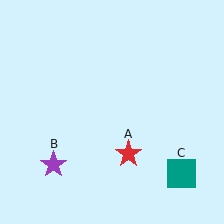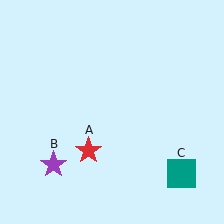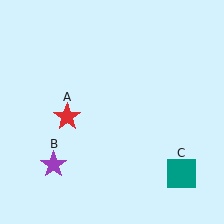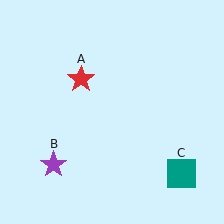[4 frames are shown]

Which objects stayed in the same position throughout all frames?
Purple star (object B) and teal square (object C) remained stationary.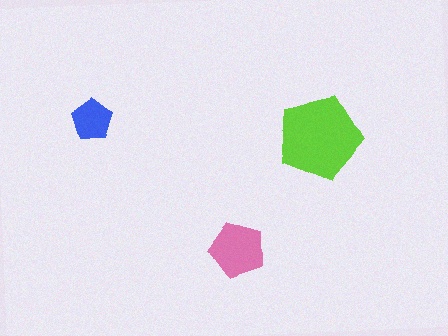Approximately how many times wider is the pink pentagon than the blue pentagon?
About 1.5 times wider.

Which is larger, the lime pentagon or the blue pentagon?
The lime one.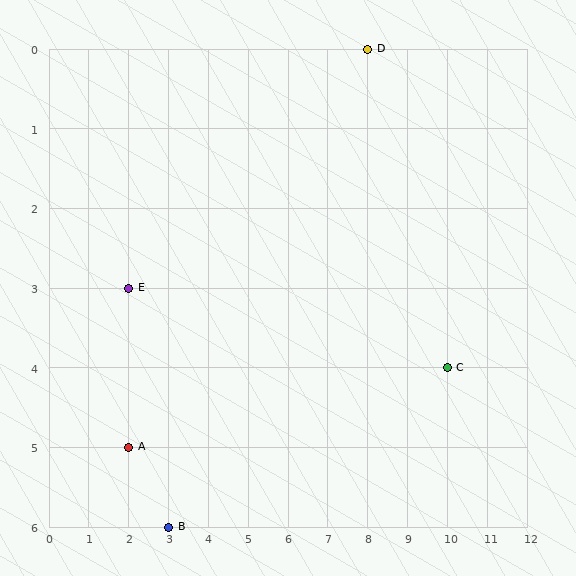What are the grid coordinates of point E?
Point E is at grid coordinates (2, 3).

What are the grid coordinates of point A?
Point A is at grid coordinates (2, 5).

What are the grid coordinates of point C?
Point C is at grid coordinates (10, 4).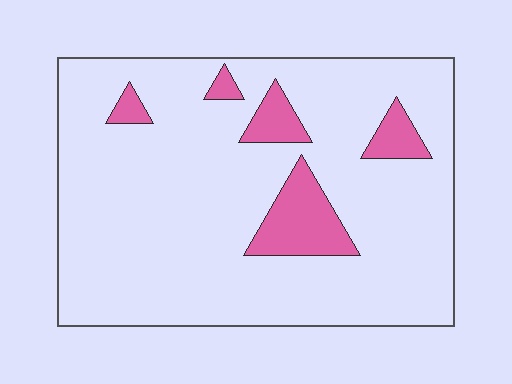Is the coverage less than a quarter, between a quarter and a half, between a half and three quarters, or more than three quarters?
Less than a quarter.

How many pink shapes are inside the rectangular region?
5.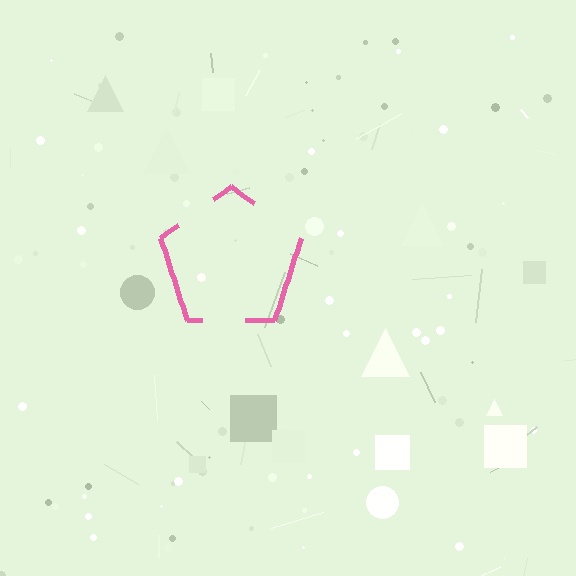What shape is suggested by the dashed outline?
The dashed outline suggests a pentagon.